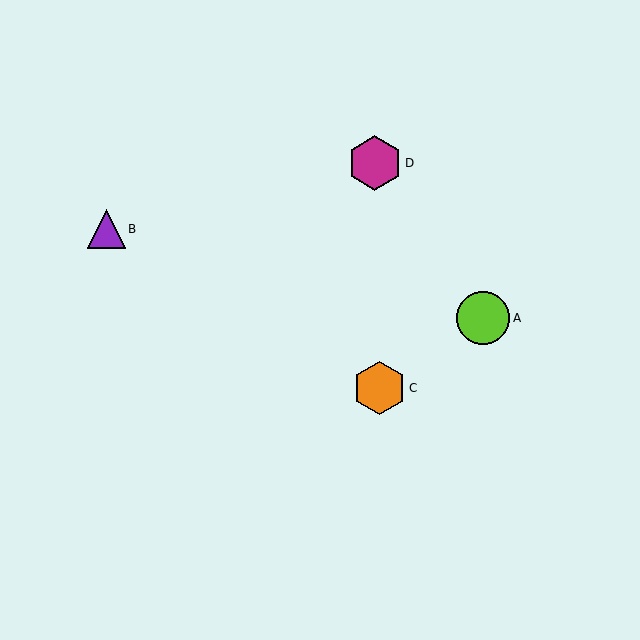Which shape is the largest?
The magenta hexagon (labeled D) is the largest.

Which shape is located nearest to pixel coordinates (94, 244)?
The purple triangle (labeled B) at (106, 229) is nearest to that location.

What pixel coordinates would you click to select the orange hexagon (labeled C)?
Click at (380, 388) to select the orange hexagon C.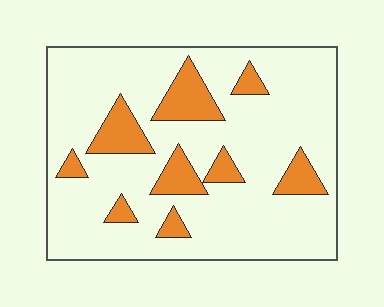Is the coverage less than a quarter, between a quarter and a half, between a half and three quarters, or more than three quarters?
Less than a quarter.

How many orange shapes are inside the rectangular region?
9.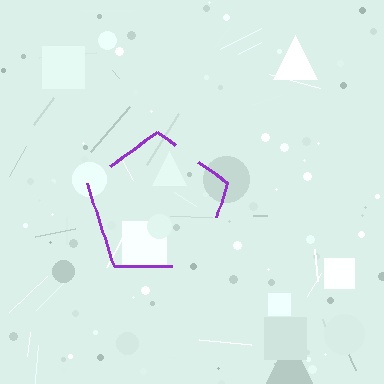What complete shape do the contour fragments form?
The contour fragments form a pentagon.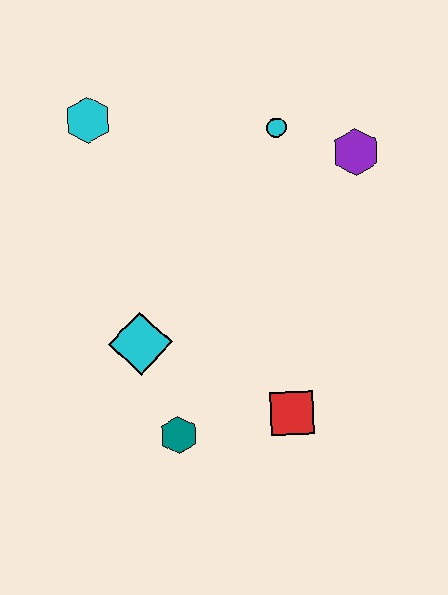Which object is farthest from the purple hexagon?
The teal hexagon is farthest from the purple hexagon.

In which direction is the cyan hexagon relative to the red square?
The cyan hexagon is above the red square.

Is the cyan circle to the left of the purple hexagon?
Yes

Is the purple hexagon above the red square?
Yes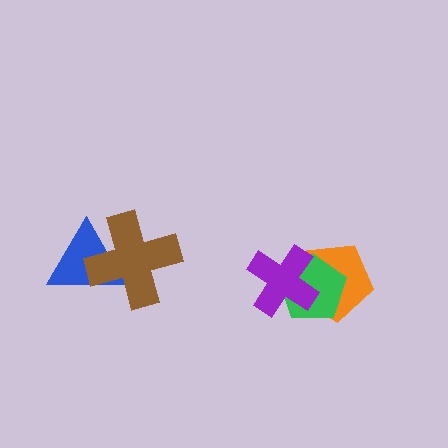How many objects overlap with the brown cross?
1 object overlaps with the brown cross.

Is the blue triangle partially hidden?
Yes, it is partially covered by another shape.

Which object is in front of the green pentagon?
The purple cross is in front of the green pentagon.